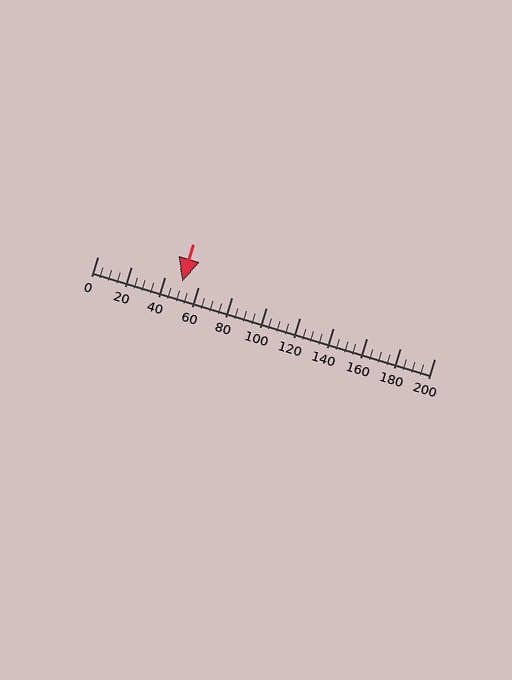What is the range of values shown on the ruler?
The ruler shows values from 0 to 200.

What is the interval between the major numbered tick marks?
The major tick marks are spaced 20 units apart.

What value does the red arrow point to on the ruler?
The red arrow points to approximately 50.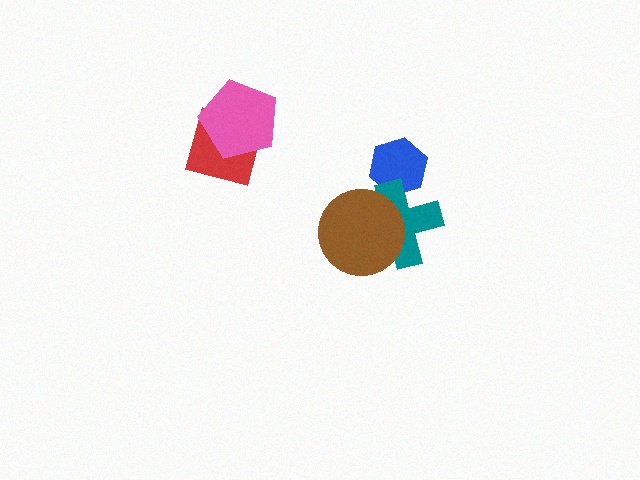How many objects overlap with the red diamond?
1 object overlaps with the red diamond.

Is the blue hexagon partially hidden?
Yes, it is partially covered by another shape.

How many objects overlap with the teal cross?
2 objects overlap with the teal cross.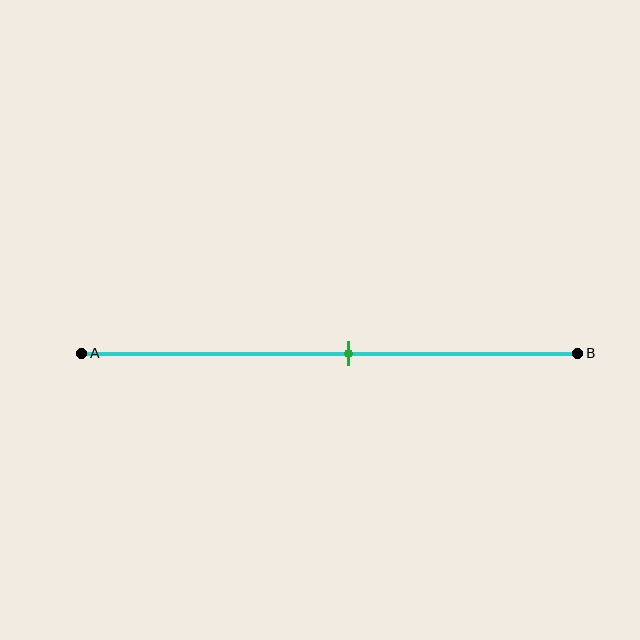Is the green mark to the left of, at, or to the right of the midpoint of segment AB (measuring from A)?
The green mark is to the right of the midpoint of segment AB.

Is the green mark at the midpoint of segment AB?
No, the mark is at about 55% from A, not at the 50% midpoint.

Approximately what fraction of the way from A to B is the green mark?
The green mark is approximately 55% of the way from A to B.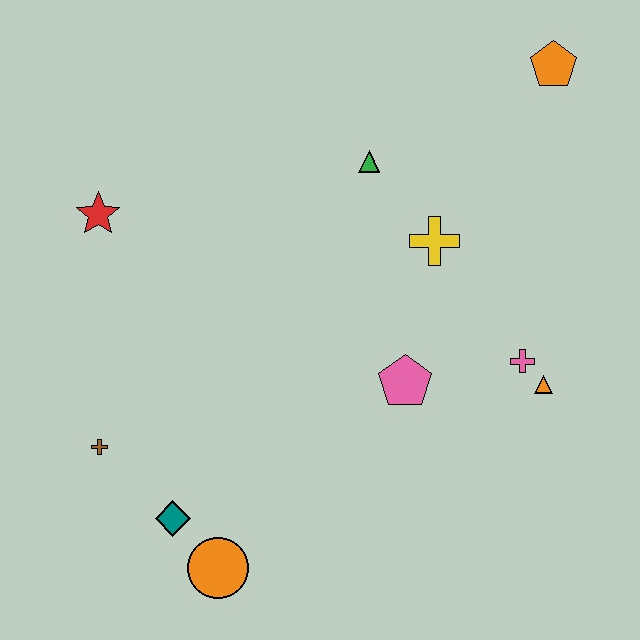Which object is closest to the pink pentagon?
The pink cross is closest to the pink pentagon.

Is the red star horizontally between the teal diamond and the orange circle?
No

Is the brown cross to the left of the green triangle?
Yes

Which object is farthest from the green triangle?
The orange circle is farthest from the green triangle.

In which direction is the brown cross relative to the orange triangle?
The brown cross is to the left of the orange triangle.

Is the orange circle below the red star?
Yes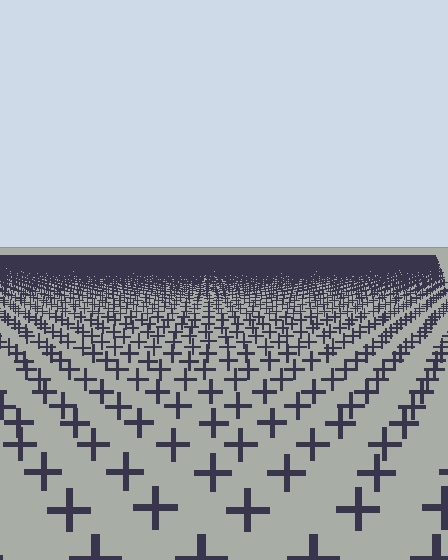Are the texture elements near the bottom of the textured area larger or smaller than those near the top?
Larger. Near the bottom, elements are closer to the viewer and appear at a bigger on-screen size.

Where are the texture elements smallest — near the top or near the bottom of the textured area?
Near the top.